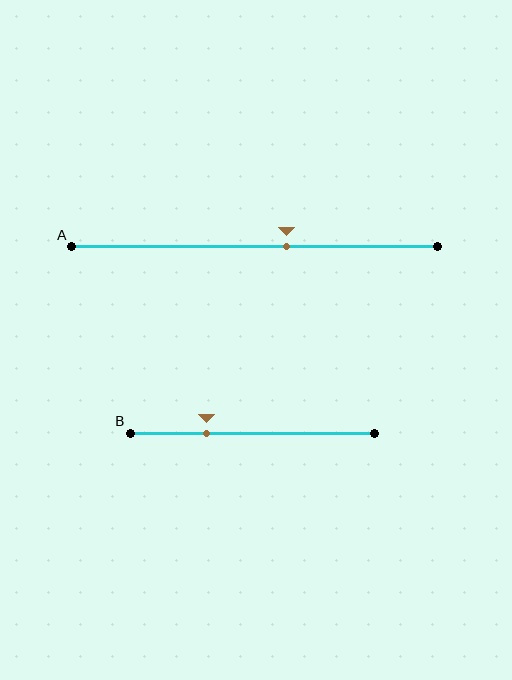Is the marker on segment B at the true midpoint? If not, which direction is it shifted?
No, the marker on segment B is shifted to the left by about 19% of the segment length.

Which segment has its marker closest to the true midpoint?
Segment A has its marker closest to the true midpoint.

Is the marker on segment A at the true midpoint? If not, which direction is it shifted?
No, the marker on segment A is shifted to the right by about 9% of the segment length.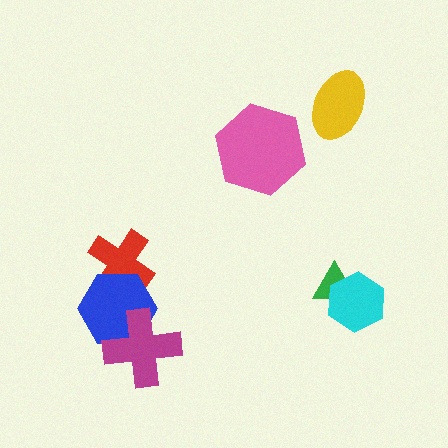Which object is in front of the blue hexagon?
The magenta cross is in front of the blue hexagon.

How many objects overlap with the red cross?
1 object overlaps with the red cross.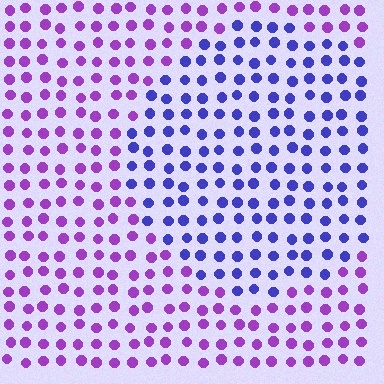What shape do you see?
I see a circle.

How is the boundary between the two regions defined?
The boundary is defined purely by a slight shift in hue (about 44 degrees). Spacing, size, and orientation are identical on both sides.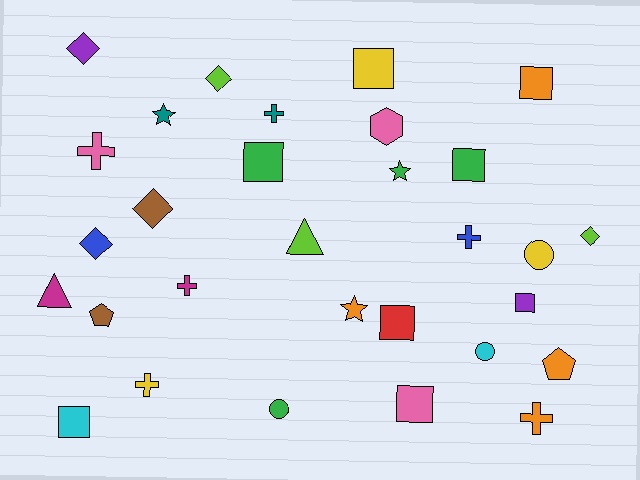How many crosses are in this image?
There are 6 crosses.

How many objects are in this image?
There are 30 objects.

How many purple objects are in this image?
There are 2 purple objects.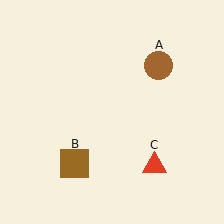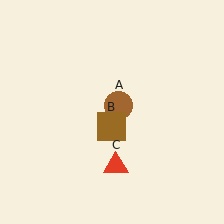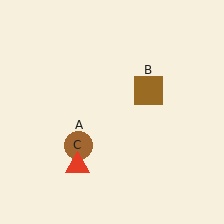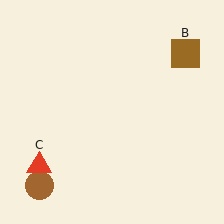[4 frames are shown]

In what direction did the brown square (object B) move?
The brown square (object B) moved up and to the right.